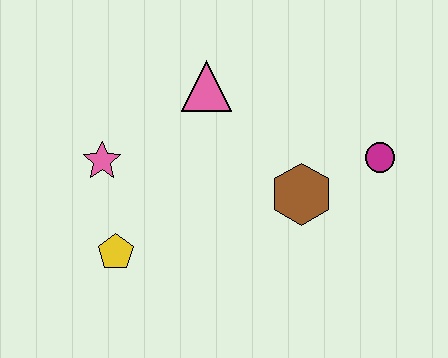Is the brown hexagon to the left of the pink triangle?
No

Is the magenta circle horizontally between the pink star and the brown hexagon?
No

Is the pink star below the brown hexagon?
No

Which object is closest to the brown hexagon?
The magenta circle is closest to the brown hexagon.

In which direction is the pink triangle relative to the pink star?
The pink triangle is to the right of the pink star.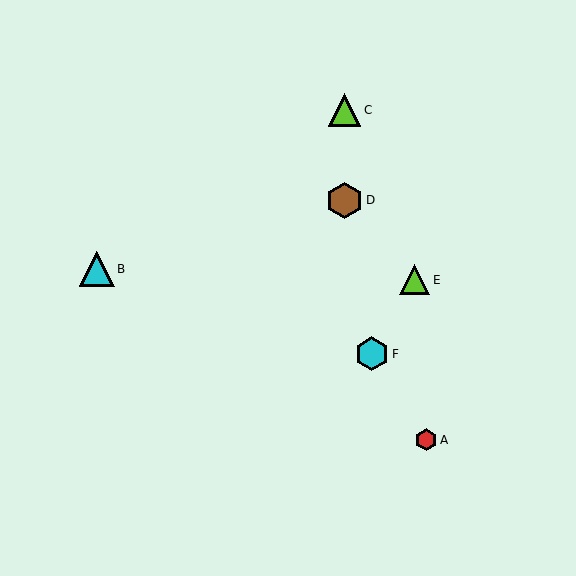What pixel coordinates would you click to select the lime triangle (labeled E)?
Click at (414, 280) to select the lime triangle E.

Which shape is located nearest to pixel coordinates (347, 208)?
The brown hexagon (labeled D) at (344, 200) is nearest to that location.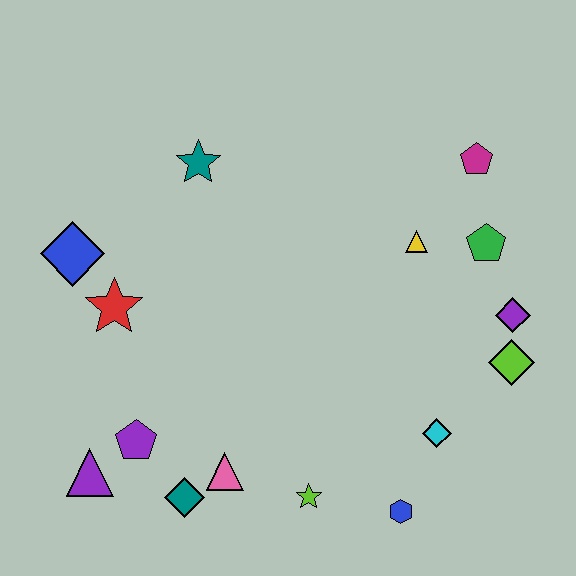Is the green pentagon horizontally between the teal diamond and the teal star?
No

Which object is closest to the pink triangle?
The teal diamond is closest to the pink triangle.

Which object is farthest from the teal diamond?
The magenta pentagon is farthest from the teal diamond.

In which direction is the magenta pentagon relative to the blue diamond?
The magenta pentagon is to the right of the blue diamond.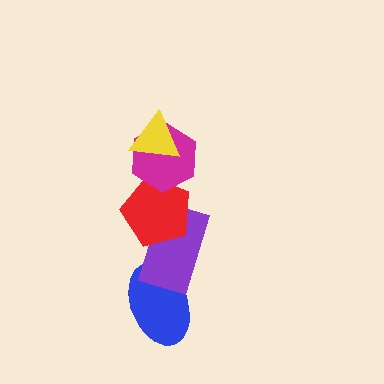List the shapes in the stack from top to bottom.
From top to bottom: the yellow triangle, the magenta hexagon, the red pentagon, the purple rectangle, the blue ellipse.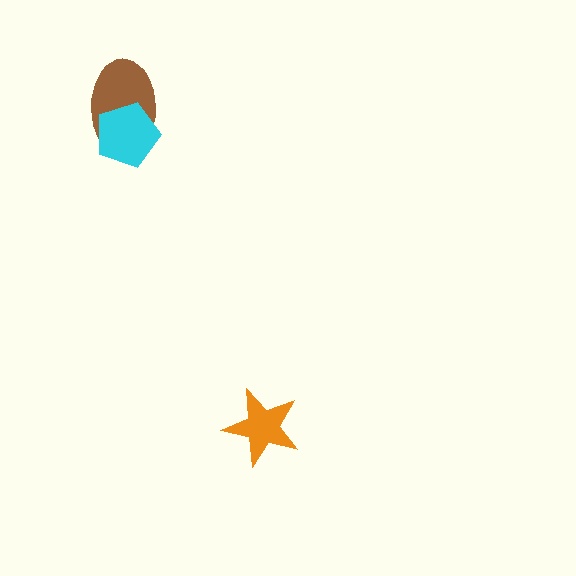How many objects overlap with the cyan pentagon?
1 object overlaps with the cyan pentagon.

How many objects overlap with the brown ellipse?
1 object overlaps with the brown ellipse.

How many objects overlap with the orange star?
0 objects overlap with the orange star.